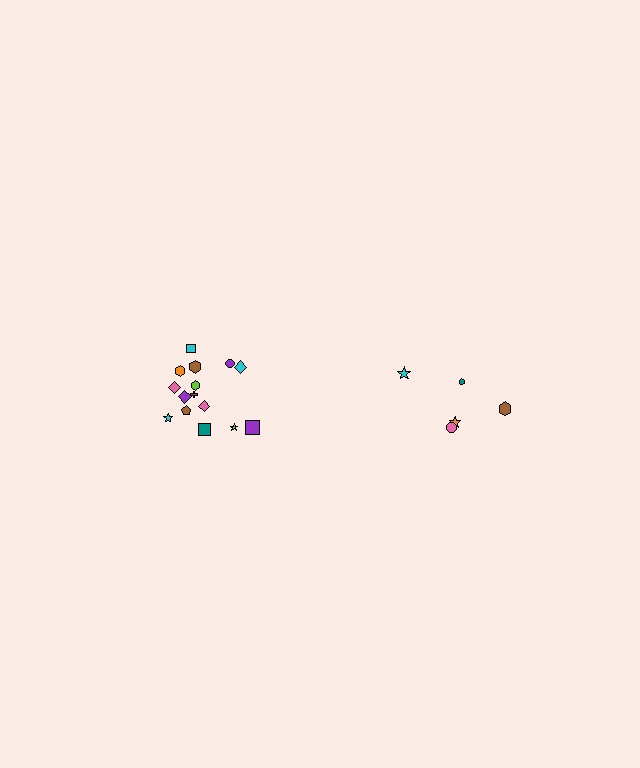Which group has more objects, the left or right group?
The left group.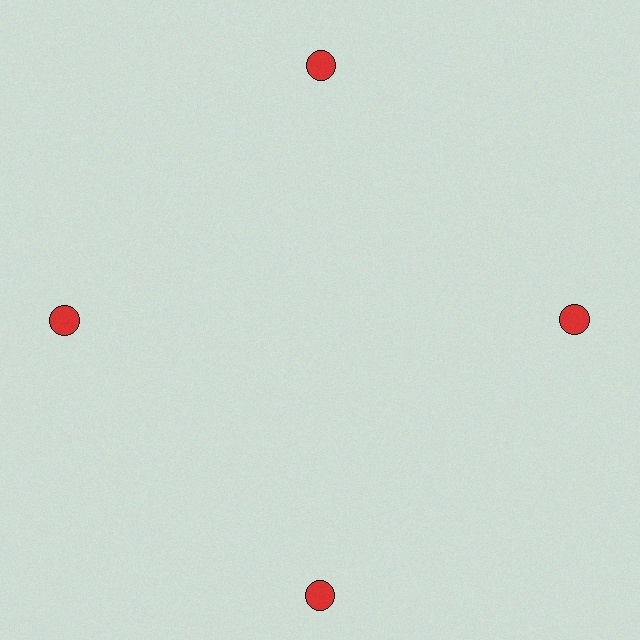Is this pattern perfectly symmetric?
No. The 4 red circles are arranged in a ring, but one element near the 6 o'clock position is pushed outward from the center, breaking the 4-fold rotational symmetry.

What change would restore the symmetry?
The symmetry would be restored by moving it inward, back onto the ring so that all 4 circles sit at equal angles and equal distance from the center.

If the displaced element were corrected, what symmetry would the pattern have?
It would have 4-fold rotational symmetry — the pattern would map onto itself every 90 degrees.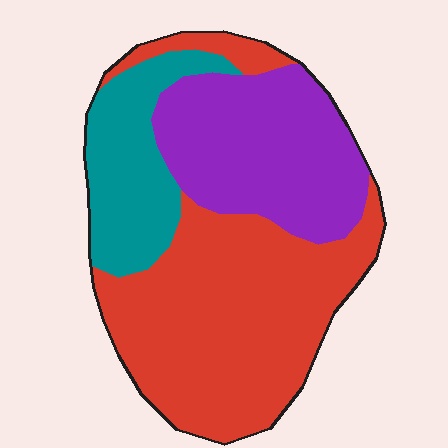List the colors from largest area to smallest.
From largest to smallest: red, purple, teal.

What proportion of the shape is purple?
Purple takes up about one third (1/3) of the shape.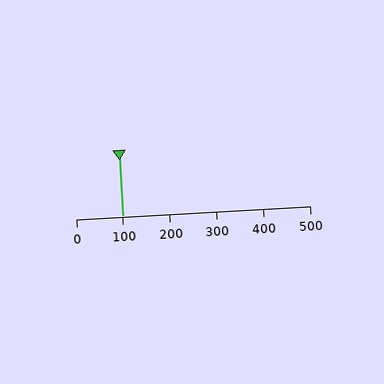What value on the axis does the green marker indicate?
The marker indicates approximately 100.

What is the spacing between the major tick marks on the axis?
The major ticks are spaced 100 apart.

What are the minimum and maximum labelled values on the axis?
The axis runs from 0 to 500.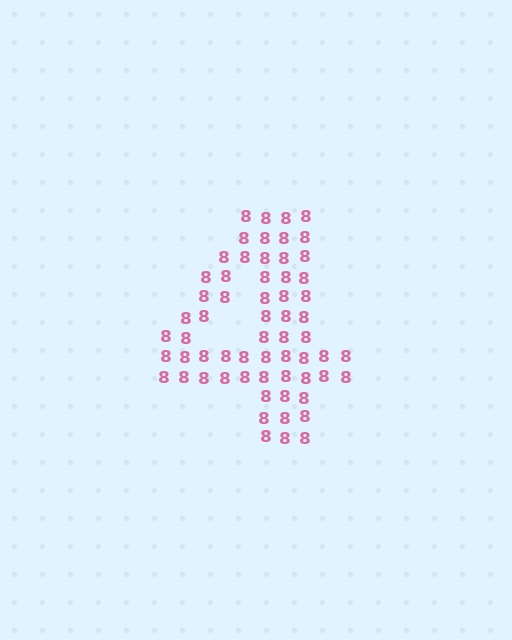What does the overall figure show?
The overall figure shows the digit 4.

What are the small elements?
The small elements are digit 8's.